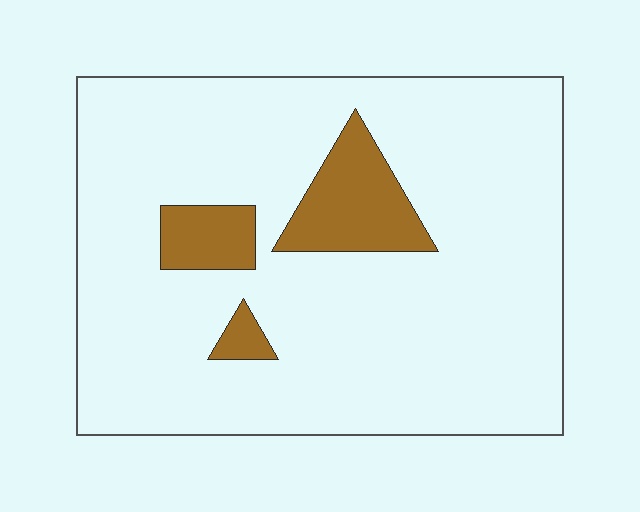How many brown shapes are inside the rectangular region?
3.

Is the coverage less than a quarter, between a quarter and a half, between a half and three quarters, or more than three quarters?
Less than a quarter.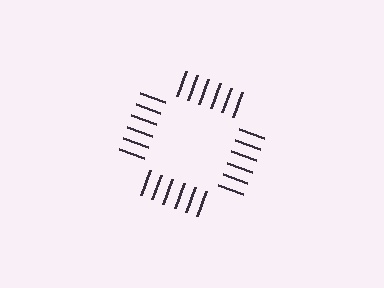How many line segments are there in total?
24 — 6 along each of the 4 edges.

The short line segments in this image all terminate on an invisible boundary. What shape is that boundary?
An illusory square — the line segments terminate on its edges but no continuous stroke is drawn.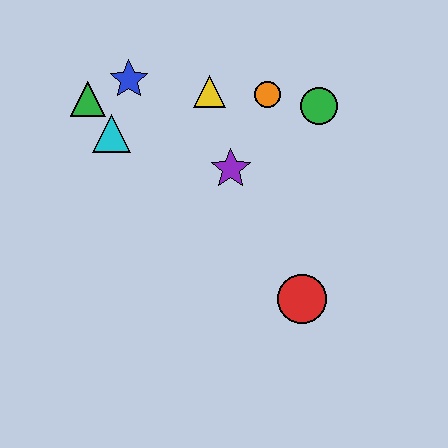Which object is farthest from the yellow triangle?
The red circle is farthest from the yellow triangle.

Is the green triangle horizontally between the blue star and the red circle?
No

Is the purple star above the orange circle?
No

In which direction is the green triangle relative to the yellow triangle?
The green triangle is to the left of the yellow triangle.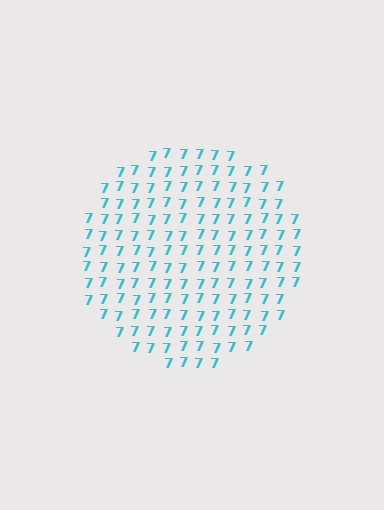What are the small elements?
The small elements are digit 7's.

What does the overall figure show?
The overall figure shows a circle.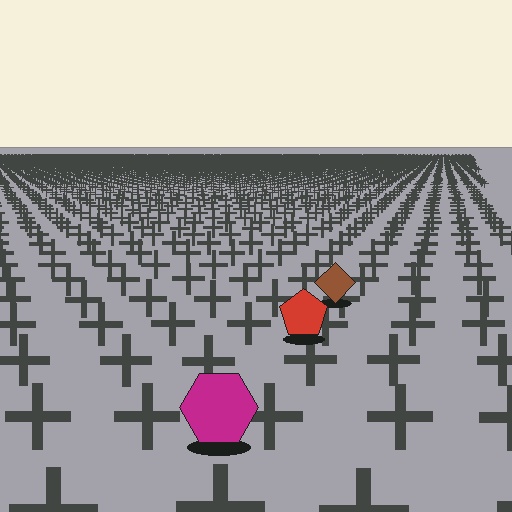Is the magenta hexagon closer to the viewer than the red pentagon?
Yes. The magenta hexagon is closer — you can tell from the texture gradient: the ground texture is coarser near it.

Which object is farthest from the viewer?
The brown diamond is farthest from the viewer. It appears smaller and the ground texture around it is denser.